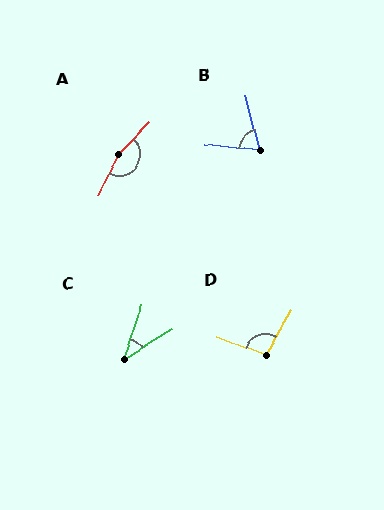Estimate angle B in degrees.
Approximately 69 degrees.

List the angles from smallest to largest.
C (38°), B (69°), D (100°), A (163°).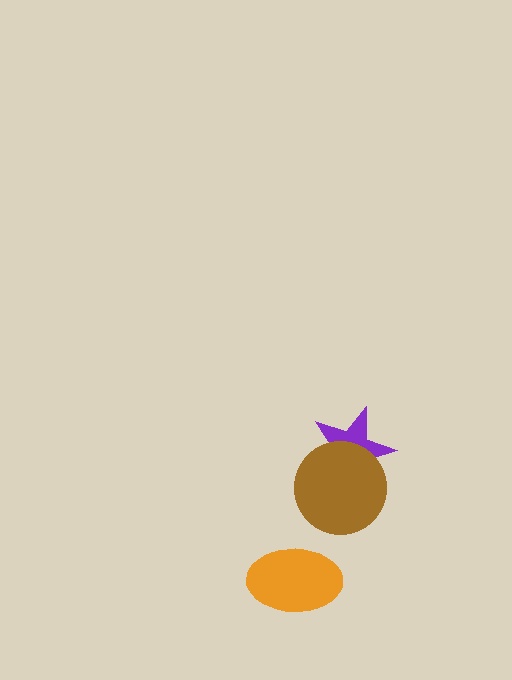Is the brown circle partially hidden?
No, no other shape covers it.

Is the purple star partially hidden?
Yes, it is partially covered by another shape.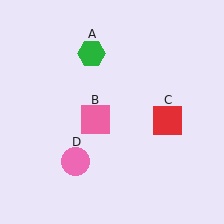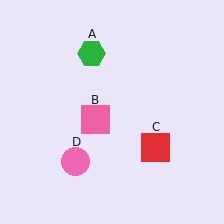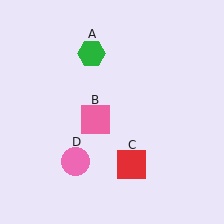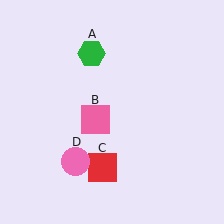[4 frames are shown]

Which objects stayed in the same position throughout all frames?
Green hexagon (object A) and pink square (object B) and pink circle (object D) remained stationary.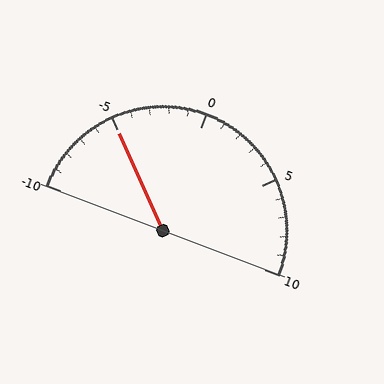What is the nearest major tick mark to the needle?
The nearest major tick mark is -5.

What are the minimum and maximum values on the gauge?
The gauge ranges from -10 to 10.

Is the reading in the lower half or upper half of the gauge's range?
The reading is in the lower half of the range (-10 to 10).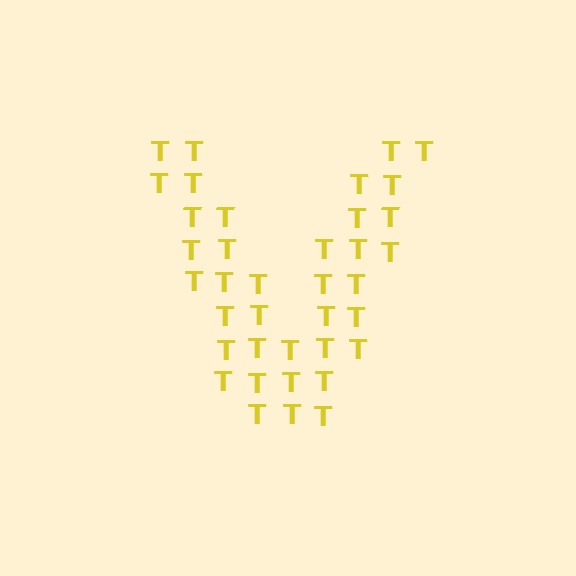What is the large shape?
The large shape is the letter V.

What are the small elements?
The small elements are letter T's.